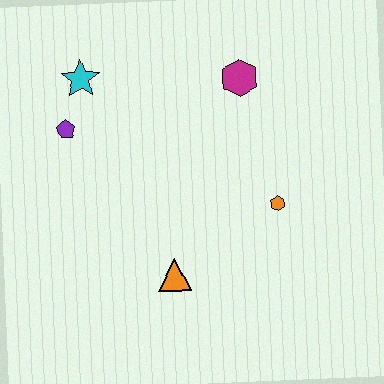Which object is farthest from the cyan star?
The orange hexagon is farthest from the cyan star.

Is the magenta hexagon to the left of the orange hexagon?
Yes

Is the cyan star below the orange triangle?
No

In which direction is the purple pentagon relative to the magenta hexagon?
The purple pentagon is to the left of the magenta hexagon.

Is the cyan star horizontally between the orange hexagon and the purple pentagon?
Yes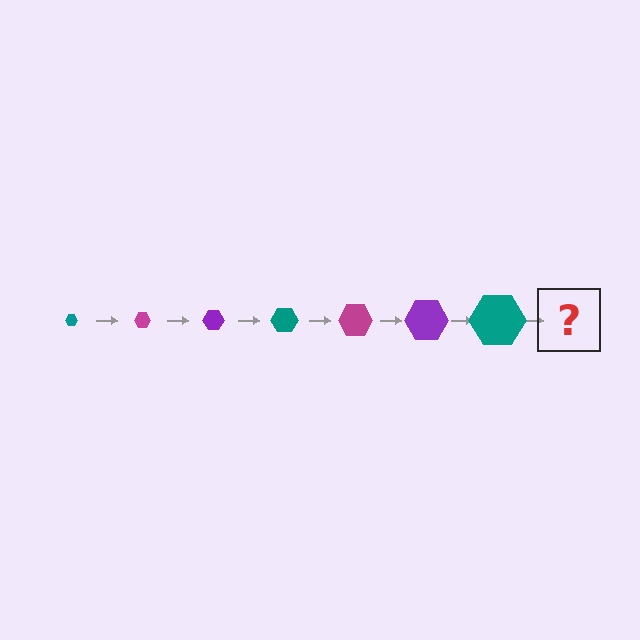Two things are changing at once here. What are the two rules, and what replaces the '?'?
The two rules are that the hexagon grows larger each step and the color cycles through teal, magenta, and purple. The '?' should be a magenta hexagon, larger than the previous one.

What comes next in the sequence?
The next element should be a magenta hexagon, larger than the previous one.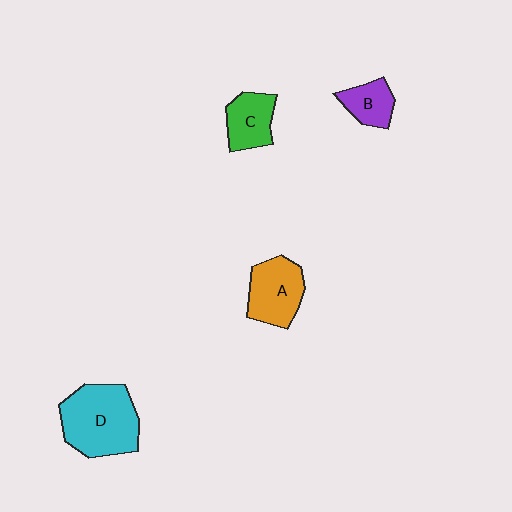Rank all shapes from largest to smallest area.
From largest to smallest: D (cyan), A (orange), C (green), B (purple).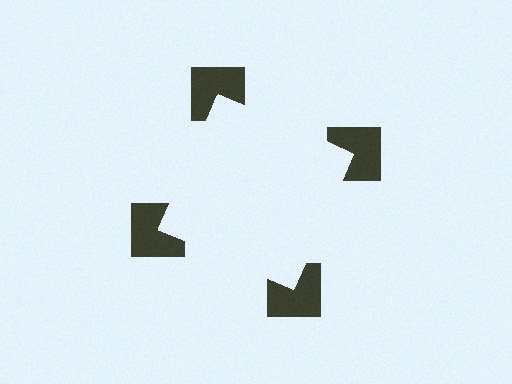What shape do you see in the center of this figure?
An illusory square — its edges are inferred from the aligned wedge cuts in the notched squares, not physically drawn.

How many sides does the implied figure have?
4 sides.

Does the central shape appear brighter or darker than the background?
It typically appears slightly brighter than the background, even though no actual brightness change is drawn.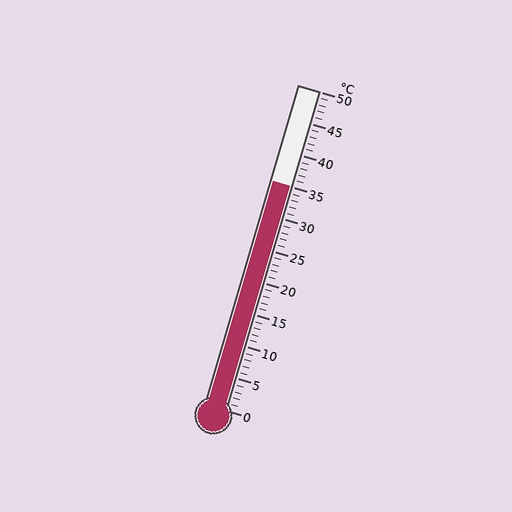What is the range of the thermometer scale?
The thermometer scale ranges from 0°C to 50°C.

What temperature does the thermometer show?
The thermometer shows approximately 35°C.